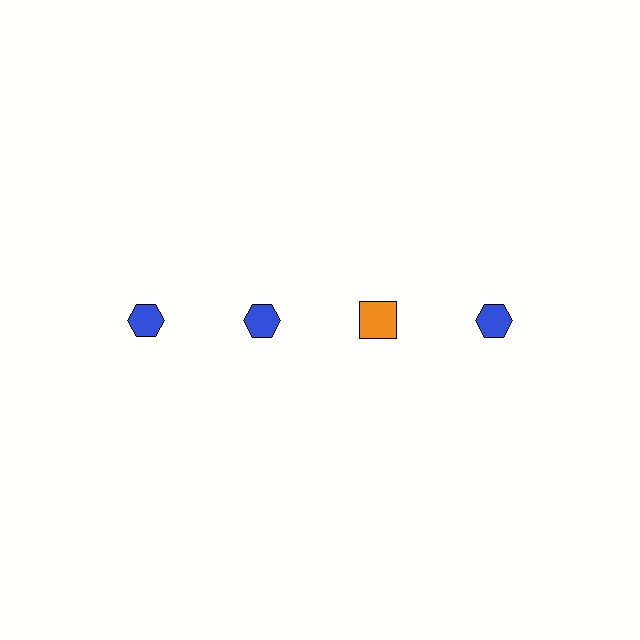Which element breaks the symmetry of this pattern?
The orange square in the top row, center column breaks the symmetry. All other shapes are blue hexagons.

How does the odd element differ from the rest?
It differs in both color (orange instead of blue) and shape (square instead of hexagon).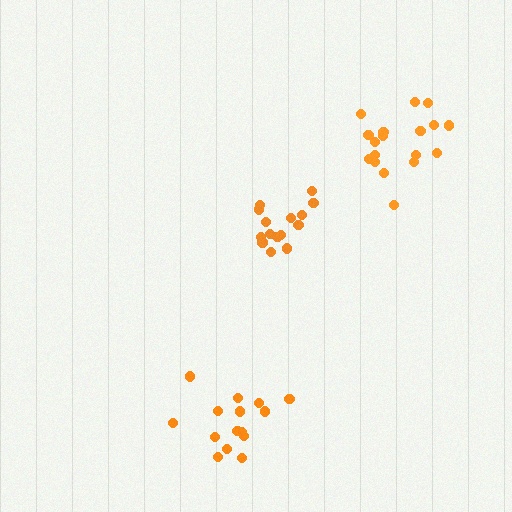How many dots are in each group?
Group 1: 15 dots, Group 2: 18 dots, Group 3: 15 dots (48 total).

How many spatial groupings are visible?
There are 3 spatial groupings.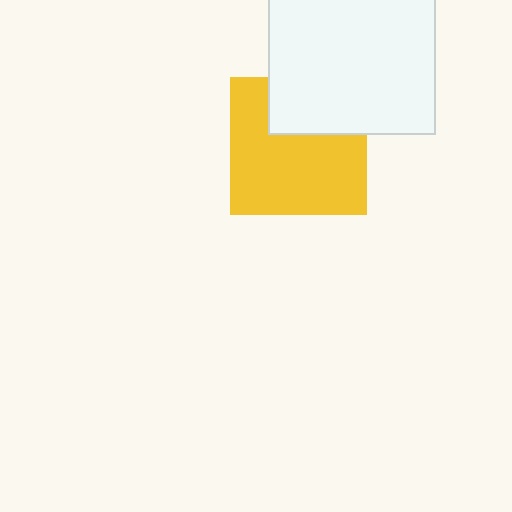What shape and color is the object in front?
The object in front is a white square.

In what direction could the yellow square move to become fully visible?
The yellow square could move down. That would shift it out from behind the white square entirely.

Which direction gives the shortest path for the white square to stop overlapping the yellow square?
Moving up gives the shortest separation.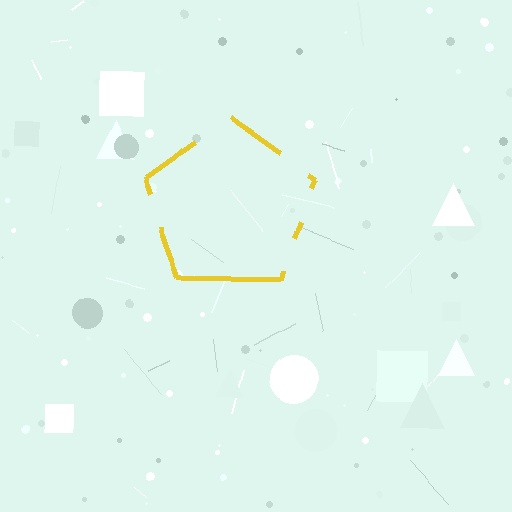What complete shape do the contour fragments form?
The contour fragments form a pentagon.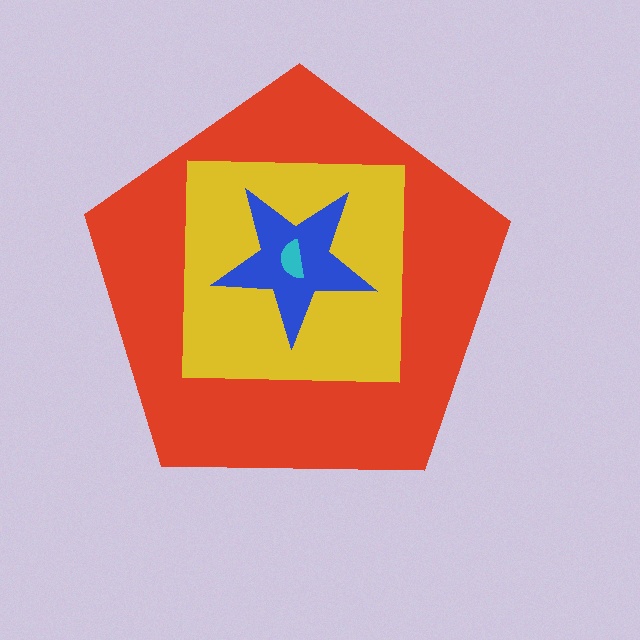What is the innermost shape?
The cyan semicircle.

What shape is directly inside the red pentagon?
The yellow square.